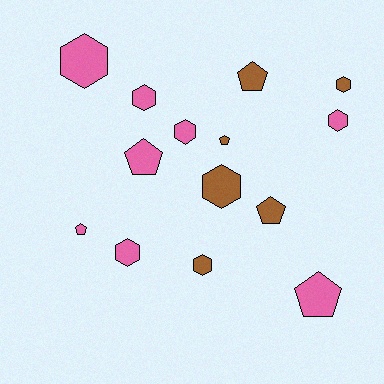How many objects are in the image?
There are 14 objects.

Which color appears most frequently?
Pink, with 8 objects.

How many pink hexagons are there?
There are 5 pink hexagons.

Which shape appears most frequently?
Hexagon, with 8 objects.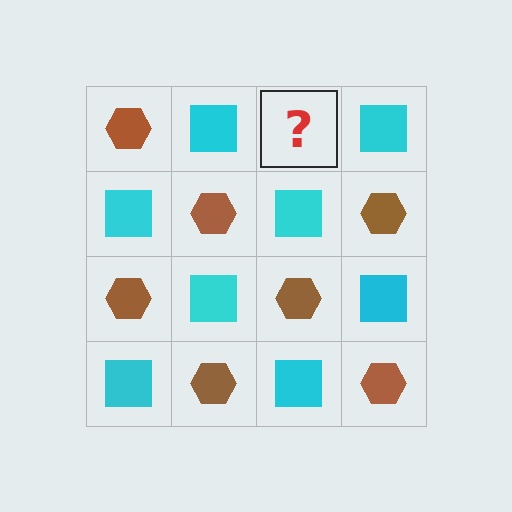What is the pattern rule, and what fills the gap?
The rule is that it alternates brown hexagon and cyan square in a checkerboard pattern. The gap should be filled with a brown hexagon.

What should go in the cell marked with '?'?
The missing cell should contain a brown hexagon.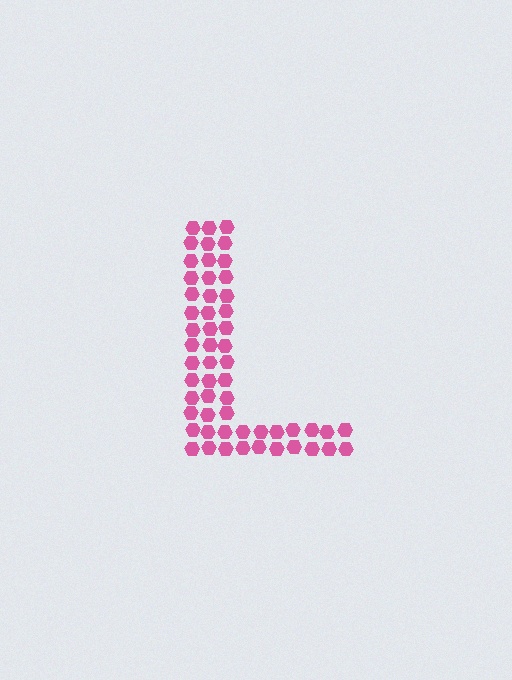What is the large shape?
The large shape is the letter L.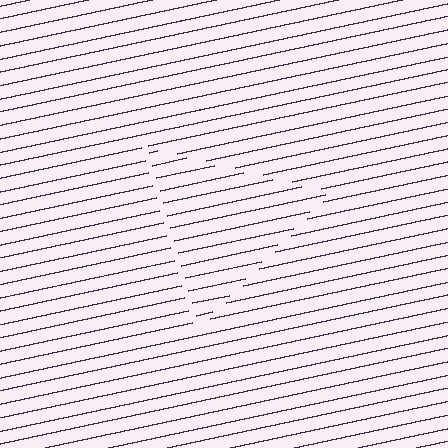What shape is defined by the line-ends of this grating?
An illusory triangle. The interior of the shape contains the same grating, shifted by half a period — the contour is defined by the phase discontinuity where line-ends from the inner and outer gratings abut.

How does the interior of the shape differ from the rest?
The interior of the shape contains the same grating, shifted by half a period — the contour is defined by the phase discontinuity where line-ends from the inner and outer gratings abut.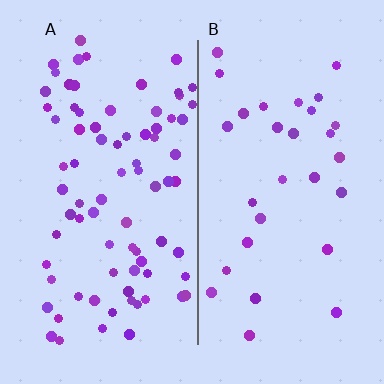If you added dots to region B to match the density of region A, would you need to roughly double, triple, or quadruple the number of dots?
Approximately triple.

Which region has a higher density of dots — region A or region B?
A (the left).